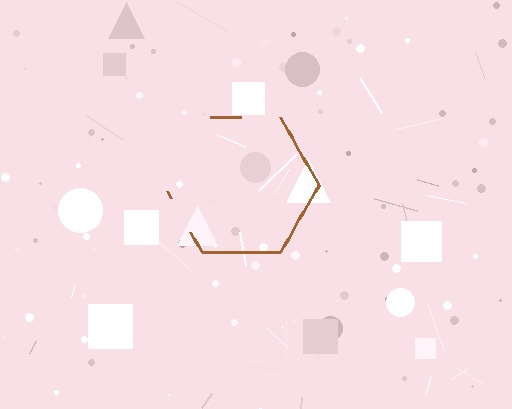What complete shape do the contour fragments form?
The contour fragments form a hexagon.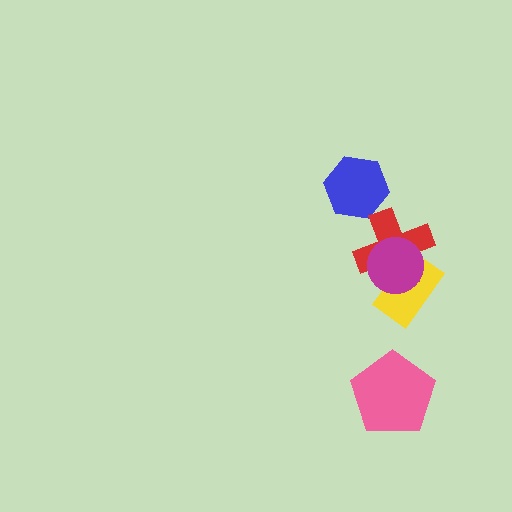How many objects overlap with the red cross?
2 objects overlap with the red cross.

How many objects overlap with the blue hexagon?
0 objects overlap with the blue hexagon.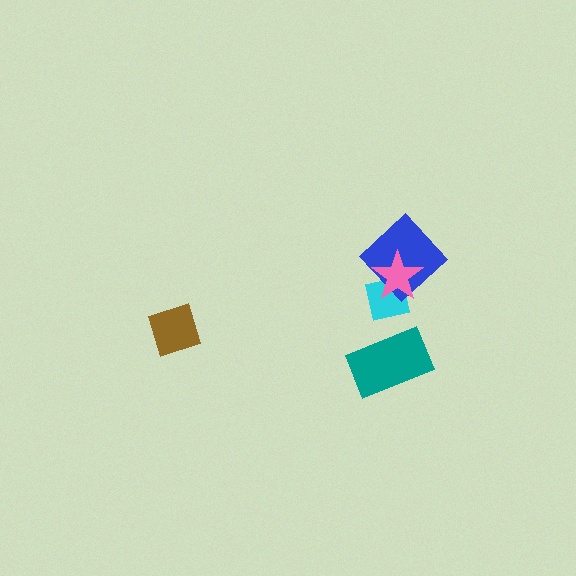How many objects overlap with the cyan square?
2 objects overlap with the cyan square.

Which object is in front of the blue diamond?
The pink star is in front of the blue diamond.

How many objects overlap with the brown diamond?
0 objects overlap with the brown diamond.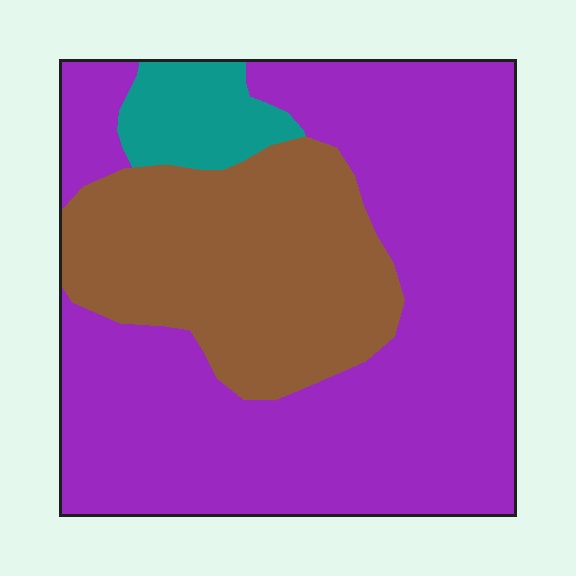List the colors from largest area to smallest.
From largest to smallest: purple, brown, teal.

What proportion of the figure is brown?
Brown takes up between a quarter and a half of the figure.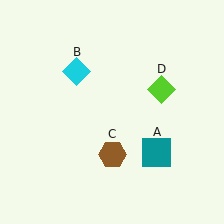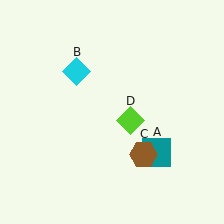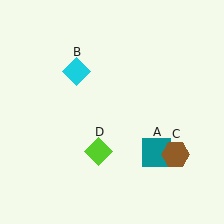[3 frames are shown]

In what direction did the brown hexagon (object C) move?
The brown hexagon (object C) moved right.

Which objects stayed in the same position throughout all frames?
Teal square (object A) and cyan diamond (object B) remained stationary.